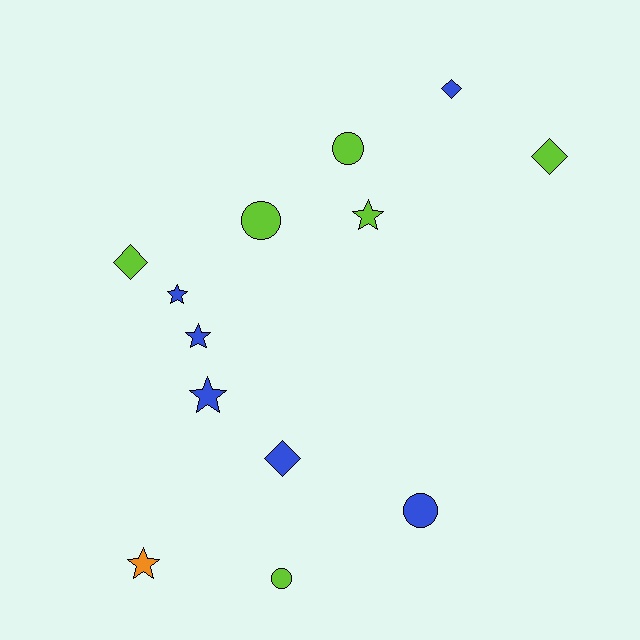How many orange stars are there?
There is 1 orange star.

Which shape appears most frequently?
Star, with 5 objects.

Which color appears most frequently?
Lime, with 6 objects.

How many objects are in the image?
There are 13 objects.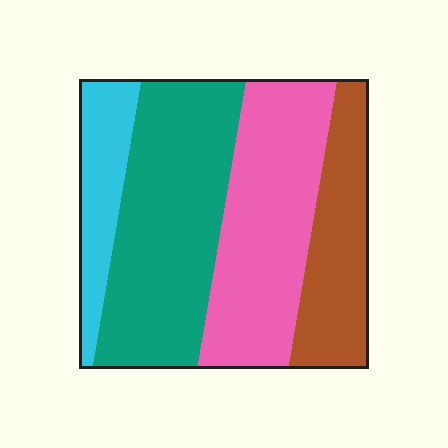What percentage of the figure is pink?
Pink takes up about one third (1/3) of the figure.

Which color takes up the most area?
Teal, at roughly 35%.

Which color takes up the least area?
Cyan, at roughly 15%.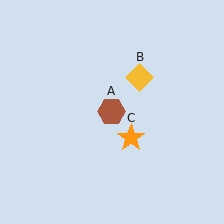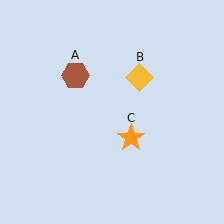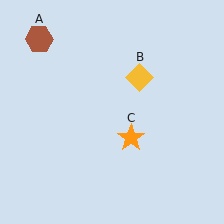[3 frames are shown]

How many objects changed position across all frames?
1 object changed position: brown hexagon (object A).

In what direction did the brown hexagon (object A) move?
The brown hexagon (object A) moved up and to the left.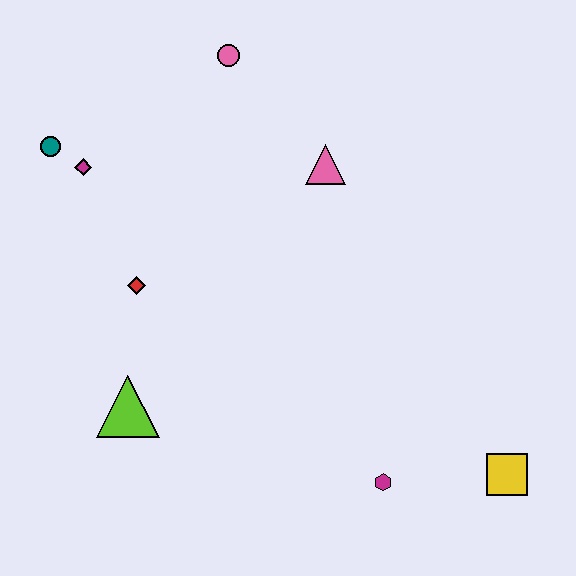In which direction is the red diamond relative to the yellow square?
The red diamond is to the left of the yellow square.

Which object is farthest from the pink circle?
The yellow square is farthest from the pink circle.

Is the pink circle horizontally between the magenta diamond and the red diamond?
No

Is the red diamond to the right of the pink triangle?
No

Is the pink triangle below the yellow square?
No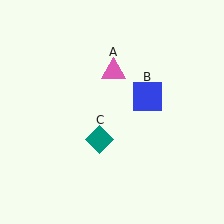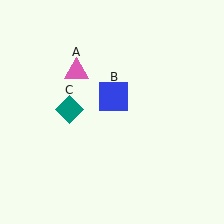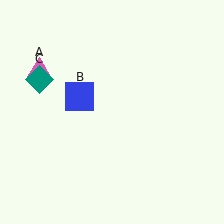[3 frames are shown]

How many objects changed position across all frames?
3 objects changed position: pink triangle (object A), blue square (object B), teal diamond (object C).